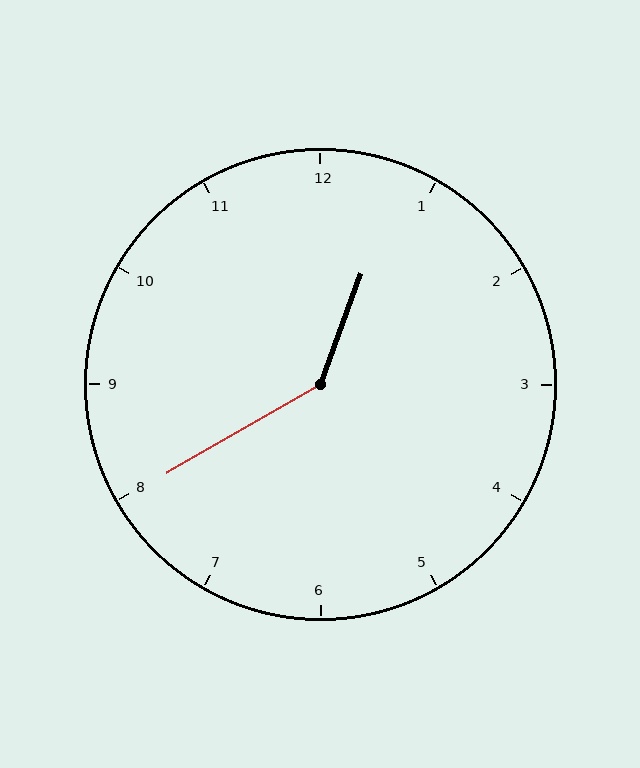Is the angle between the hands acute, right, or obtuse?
It is obtuse.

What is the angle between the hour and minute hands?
Approximately 140 degrees.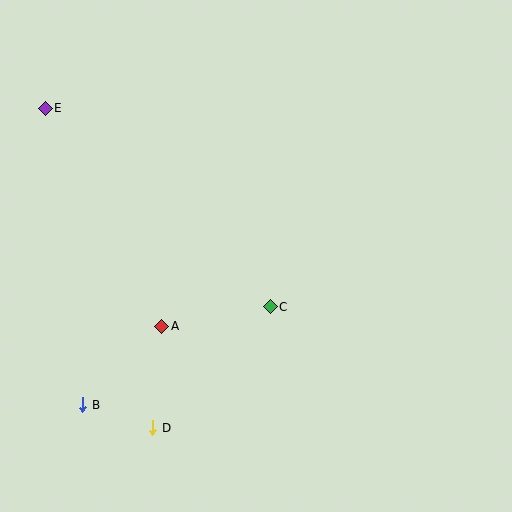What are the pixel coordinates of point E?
Point E is at (45, 108).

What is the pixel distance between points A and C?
The distance between A and C is 110 pixels.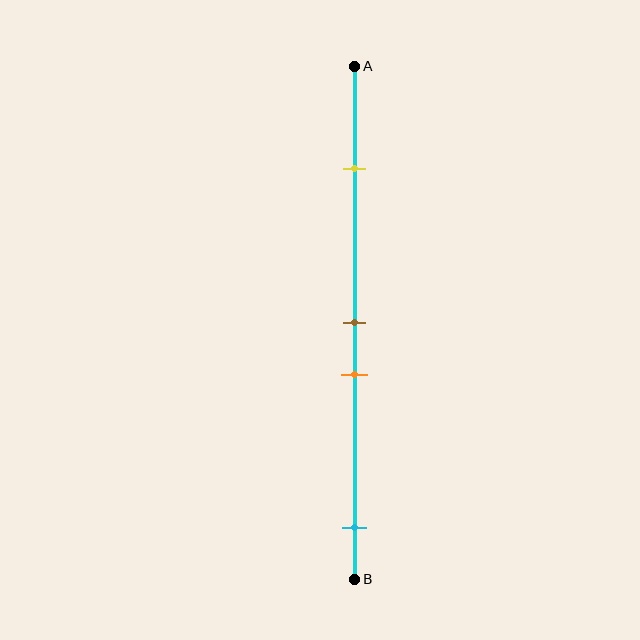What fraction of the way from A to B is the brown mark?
The brown mark is approximately 50% (0.5) of the way from A to B.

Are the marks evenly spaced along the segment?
No, the marks are not evenly spaced.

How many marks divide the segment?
There are 4 marks dividing the segment.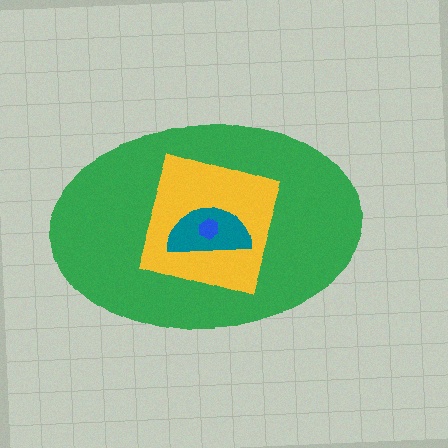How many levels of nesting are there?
4.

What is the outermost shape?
The green ellipse.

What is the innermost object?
The blue hexagon.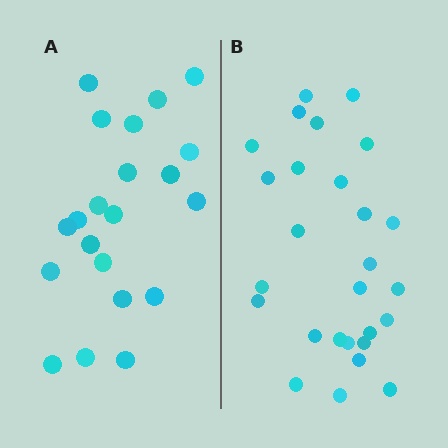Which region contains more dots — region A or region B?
Region B (the right region) has more dots.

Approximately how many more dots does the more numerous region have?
Region B has about 6 more dots than region A.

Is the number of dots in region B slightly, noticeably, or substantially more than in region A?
Region B has noticeably more, but not dramatically so. The ratio is roughly 1.3 to 1.